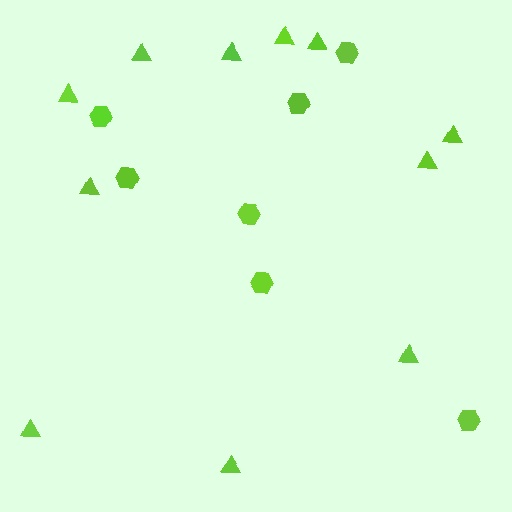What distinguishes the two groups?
There are 2 groups: one group of hexagons (7) and one group of triangles (11).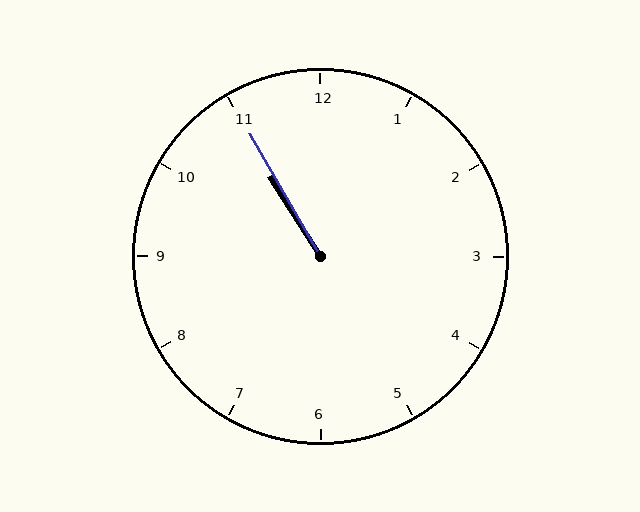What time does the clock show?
10:55.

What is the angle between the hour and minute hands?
Approximately 2 degrees.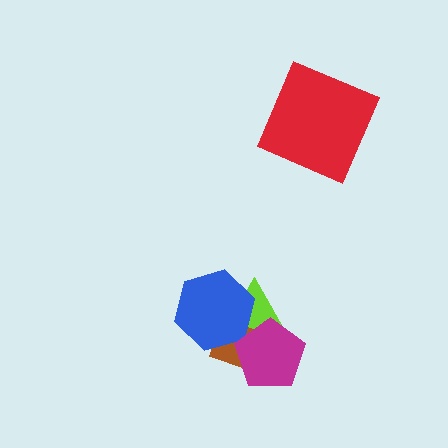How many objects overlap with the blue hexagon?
2 objects overlap with the blue hexagon.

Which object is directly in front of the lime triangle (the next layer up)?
The brown diamond is directly in front of the lime triangle.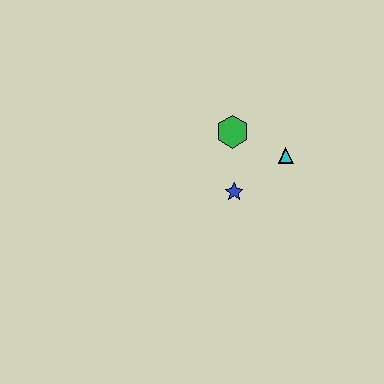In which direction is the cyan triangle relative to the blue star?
The cyan triangle is to the right of the blue star.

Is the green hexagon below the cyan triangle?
No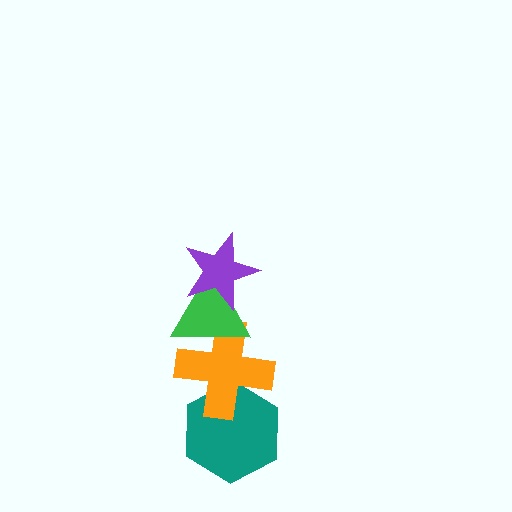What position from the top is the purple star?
The purple star is 1st from the top.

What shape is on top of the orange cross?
The green triangle is on top of the orange cross.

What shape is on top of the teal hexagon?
The orange cross is on top of the teal hexagon.